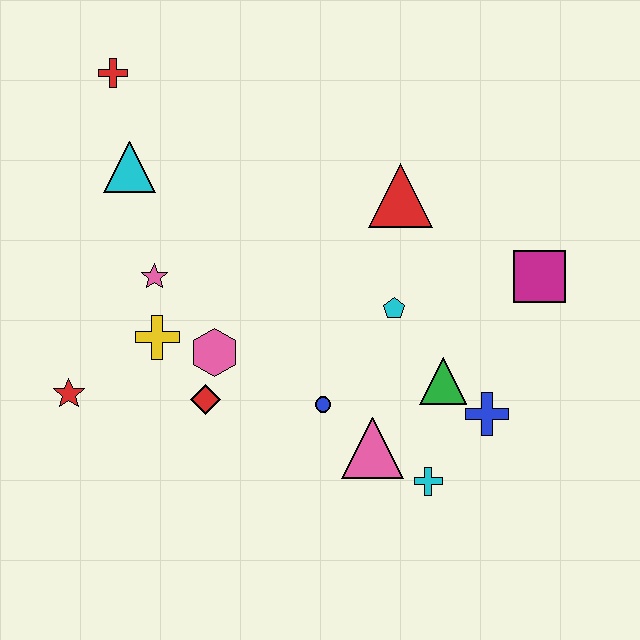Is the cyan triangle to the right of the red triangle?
No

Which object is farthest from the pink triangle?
The red cross is farthest from the pink triangle.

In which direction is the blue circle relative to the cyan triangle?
The blue circle is below the cyan triangle.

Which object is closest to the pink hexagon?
The red diamond is closest to the pink hexagon.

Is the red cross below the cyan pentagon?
No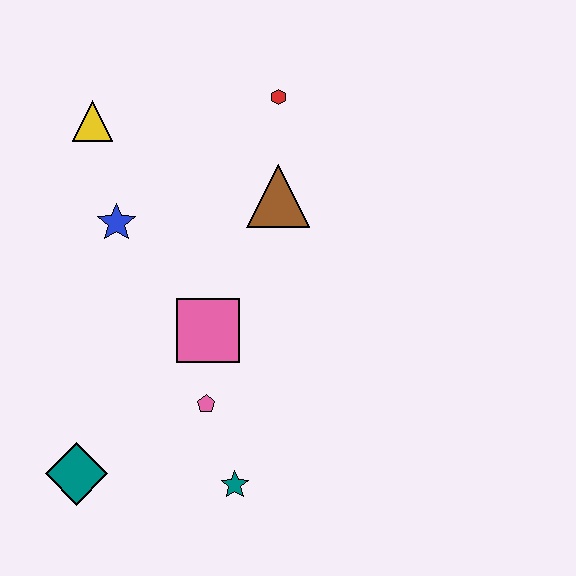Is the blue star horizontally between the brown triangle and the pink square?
No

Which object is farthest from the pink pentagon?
The red hexagon is farthest from the pink pentagon.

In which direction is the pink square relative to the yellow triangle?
The pink square is below the yellow triangle.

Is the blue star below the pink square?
No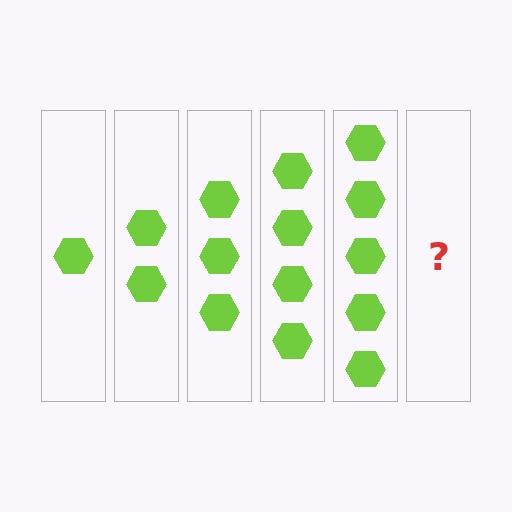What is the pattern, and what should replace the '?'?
The pattern is that each step adds one more hexagon. The '?' should be 6 hexagons.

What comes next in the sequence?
The next element should be 6 hexagons.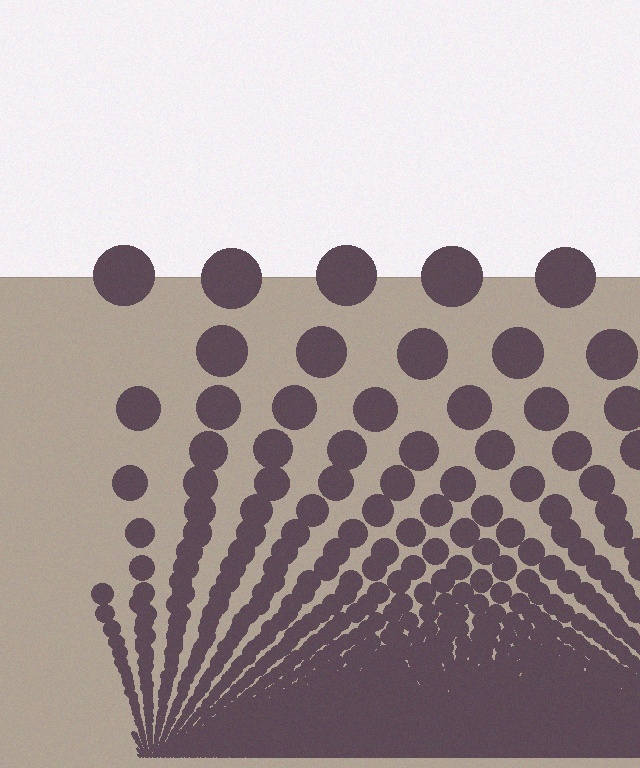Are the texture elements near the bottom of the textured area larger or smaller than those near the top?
Smaller. The gradient is inverted — elements near the bottom are smaller and denser.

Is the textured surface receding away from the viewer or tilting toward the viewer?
The surface appears to tilt toward the viewer. Texture elements get larger and sparser toward the top.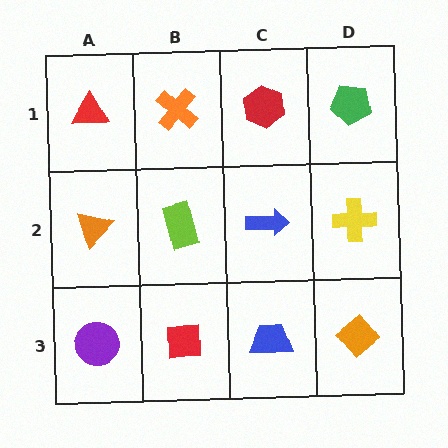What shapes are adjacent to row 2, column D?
A green pentagon (row 1, column D), an orange diamond (row 3, column D), a blue arrow (row 2, column C).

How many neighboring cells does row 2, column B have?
4.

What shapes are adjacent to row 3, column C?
A blue arrow (row 2, column C), a red square (row 3, column B), an orange diamond (row 3, column D).